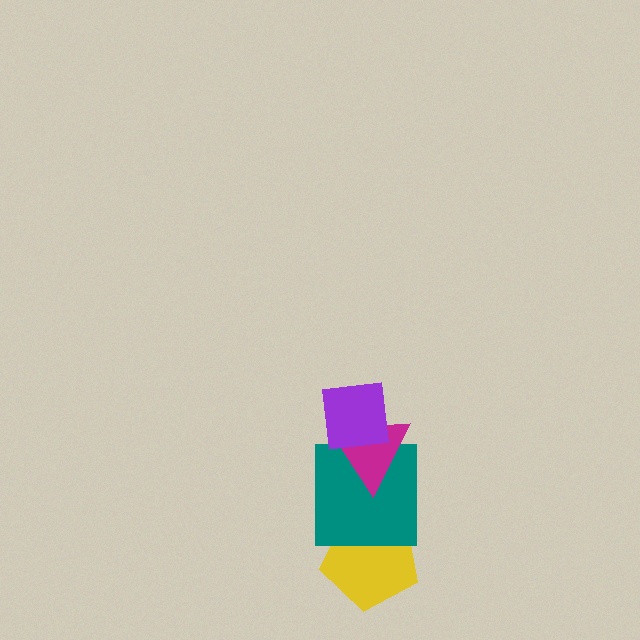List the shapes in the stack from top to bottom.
From top to bottom: the purple square, the magenta triangle, the teal square, the yellow pentagon.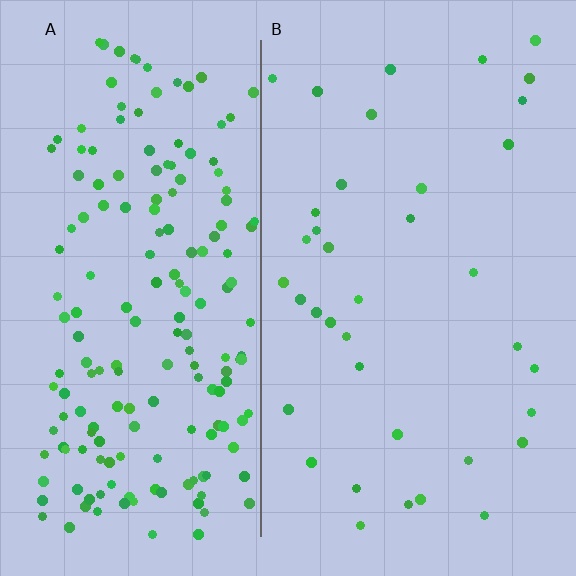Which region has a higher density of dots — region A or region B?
A (the left).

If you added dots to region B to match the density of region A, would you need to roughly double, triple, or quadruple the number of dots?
Approximately quadruple.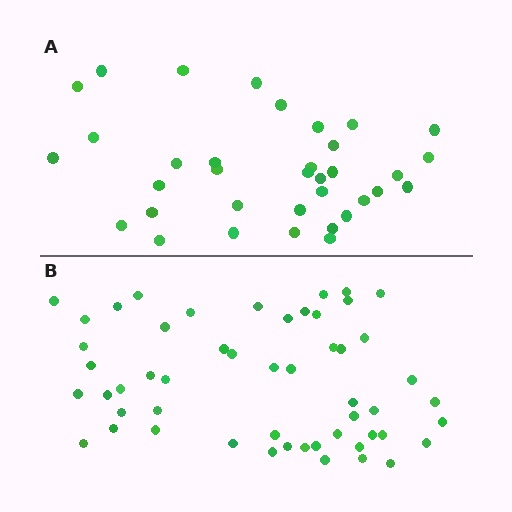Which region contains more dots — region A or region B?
Region B (the bottom region) has more dots.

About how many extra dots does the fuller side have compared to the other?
Region B has approximately 20 more dots than region A.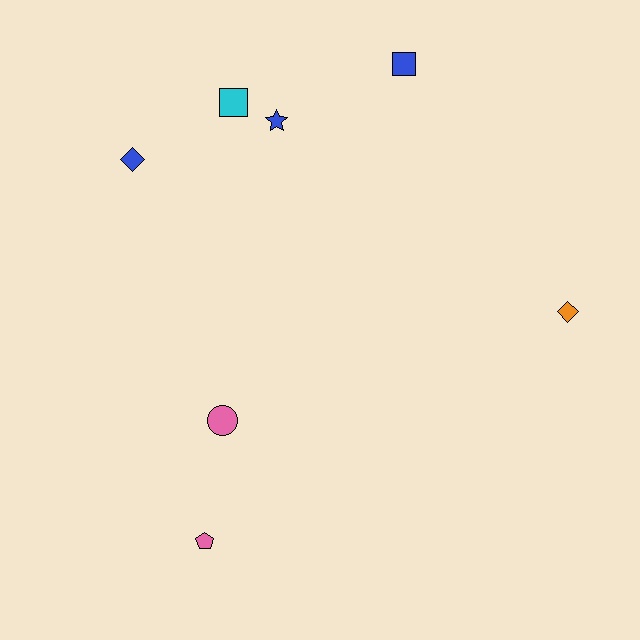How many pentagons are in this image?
There is 1 pentagon.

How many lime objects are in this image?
There are no lime objects.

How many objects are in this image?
There are 7 objects.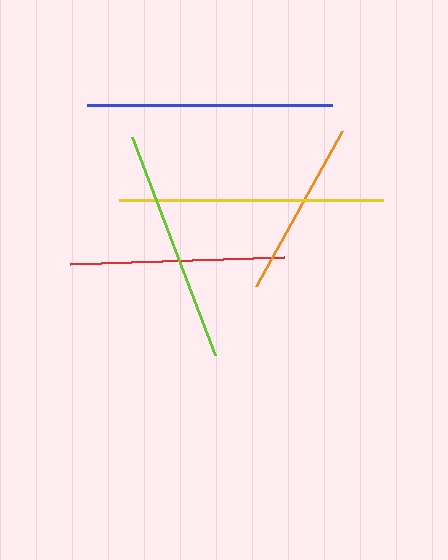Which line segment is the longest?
The yellow line is the longest at approximately 264 pixels.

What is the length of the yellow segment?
The yellow segment is approximately 264 pixels long.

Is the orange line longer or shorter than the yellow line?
The yellow line is longer than the orange line.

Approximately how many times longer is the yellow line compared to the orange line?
The yellow line is approximately 1.5 times the length of the orange line.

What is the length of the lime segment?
The lime segment is approximately 234 pixels long.